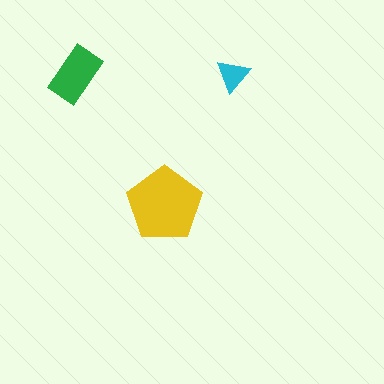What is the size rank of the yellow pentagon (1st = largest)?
1st.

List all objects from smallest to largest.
The cyan triangle, the green rectangle, the yellow pentagon.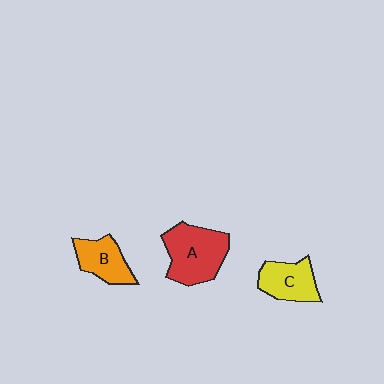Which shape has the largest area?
Shape A (red).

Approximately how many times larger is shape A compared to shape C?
Approximately 1.5 times.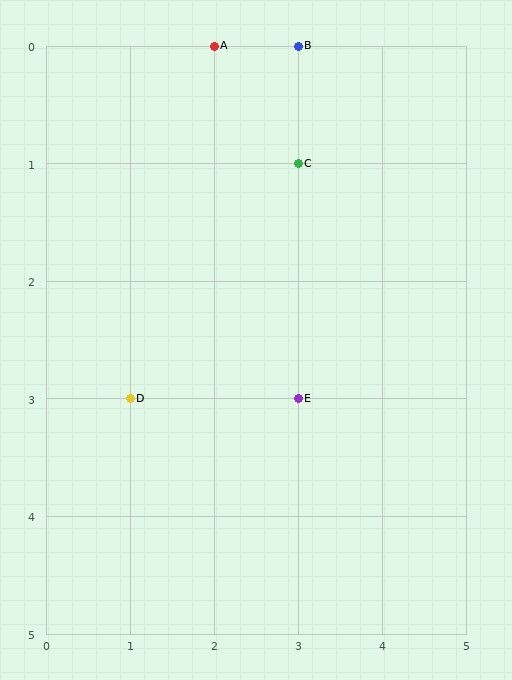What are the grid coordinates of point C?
Point C is at grid coordinates (3, 1).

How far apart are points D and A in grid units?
Points D and A are 1 column and 3 rows apart (about 3.2 grid units diagonally).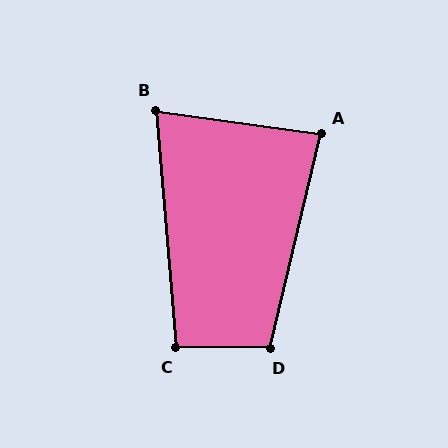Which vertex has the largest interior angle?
D, at approximately 103 degrees.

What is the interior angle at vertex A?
Approximately 85 degrees (acute).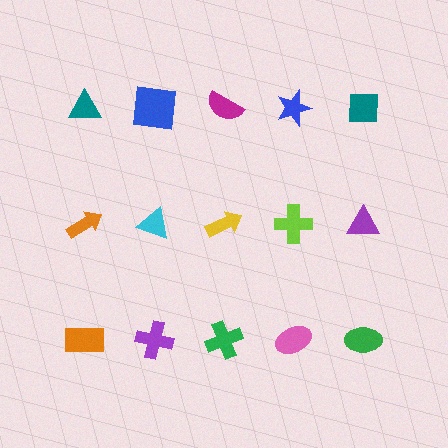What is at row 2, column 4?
A lime cross.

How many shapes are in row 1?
5 shapes.